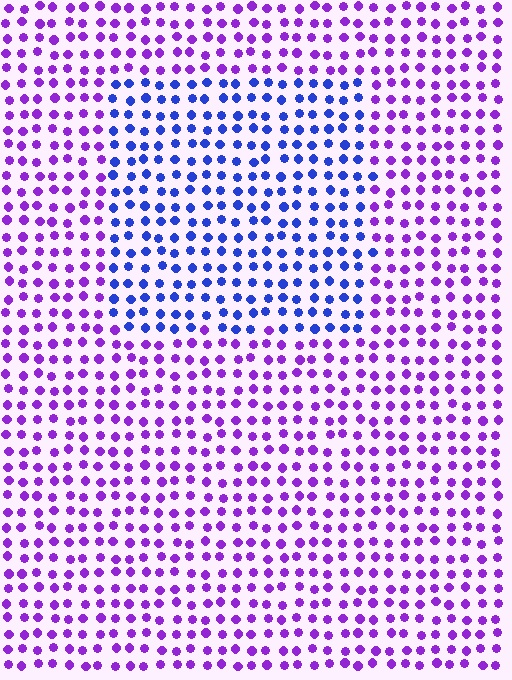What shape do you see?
I see a rectangle.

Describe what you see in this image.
The image is filled with small purple elements in a uniform arrangement. A rectangle-shaped region is visible where the elements are tinted to a slightly different hue, forming a subtle color boundary.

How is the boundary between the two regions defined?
The boundary is defined purely by a slight shift in hue (about 46 degrees). Spacing, size, and orientation are identical on both sides.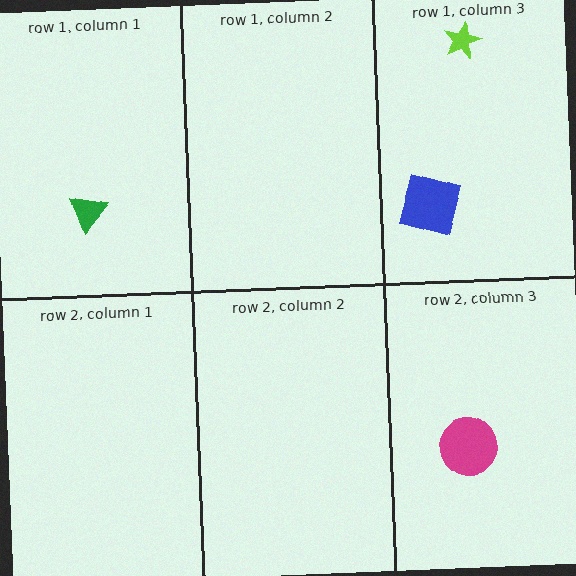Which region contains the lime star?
The row 1, column 3 region.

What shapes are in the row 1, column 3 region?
The blue square, the lime star.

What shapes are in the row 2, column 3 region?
The magenta circle.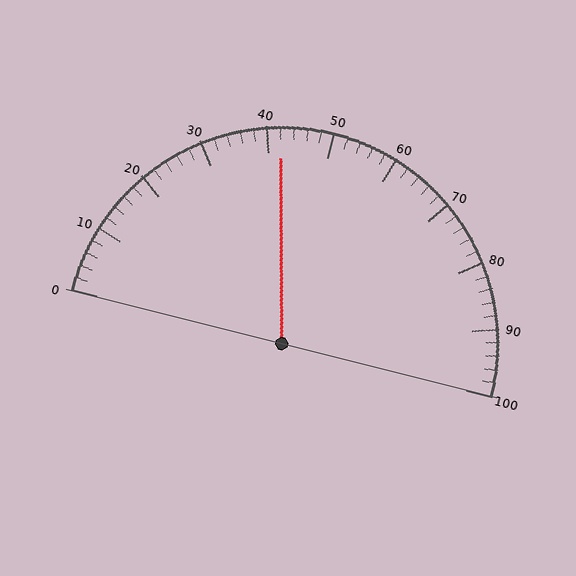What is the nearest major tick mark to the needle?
The nearest major tick mark is 40.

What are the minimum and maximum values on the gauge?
The gauge ranges from 0 to 100.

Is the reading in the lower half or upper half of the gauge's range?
The reading is in the lower half of the range (0 to 100).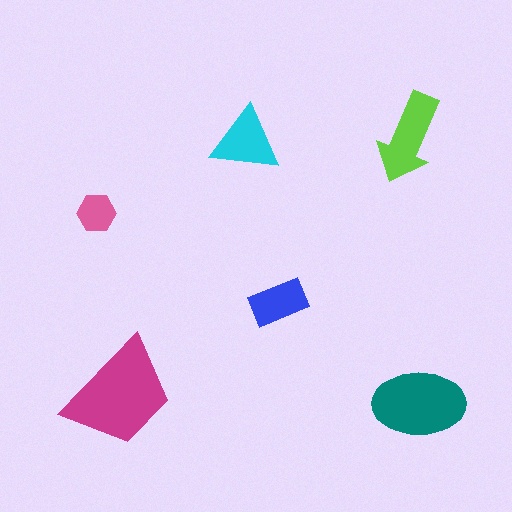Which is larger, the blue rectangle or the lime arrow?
The lime arrow.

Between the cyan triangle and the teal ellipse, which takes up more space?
The teal ellipse.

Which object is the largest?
The magenta trapezoid.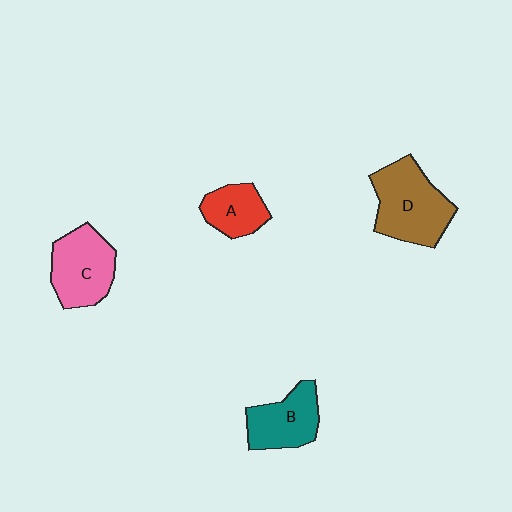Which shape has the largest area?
Shape D (brown).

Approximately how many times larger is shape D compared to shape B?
Approximately 1.4 times.